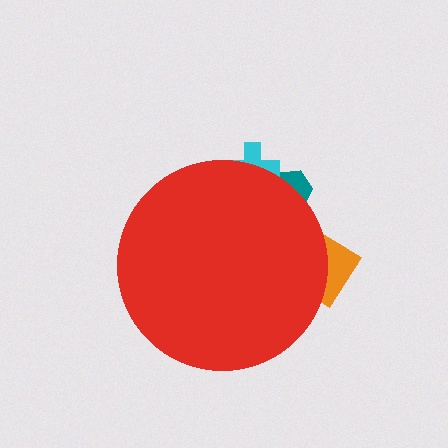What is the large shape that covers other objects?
A red circle.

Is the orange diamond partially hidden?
Yes, the orange diamond is partially hidden behind the red circle.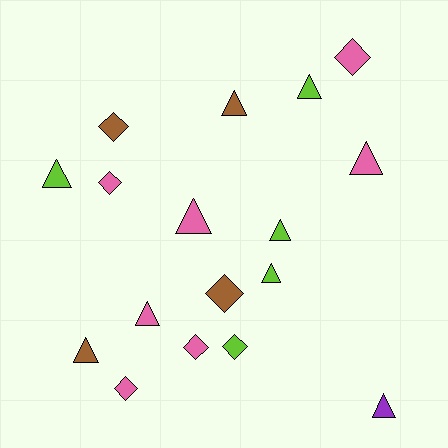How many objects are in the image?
There are 17 objects.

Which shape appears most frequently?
Triangle, with 10 objects.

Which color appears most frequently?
Pink, with 7 objects.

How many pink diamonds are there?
There are 4 pink diamonds.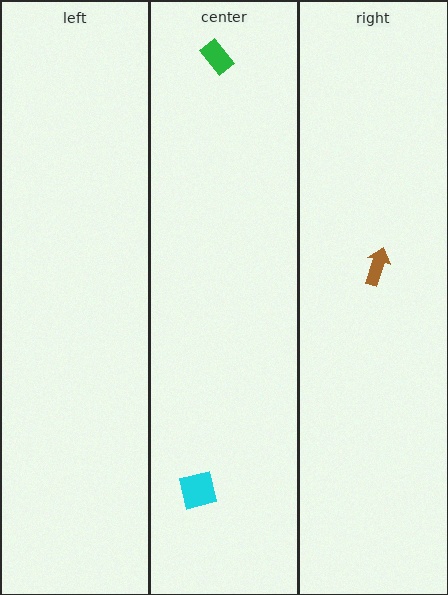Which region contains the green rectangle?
The center region.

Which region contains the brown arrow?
The right region.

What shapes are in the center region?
The cyan square, the green rectangle.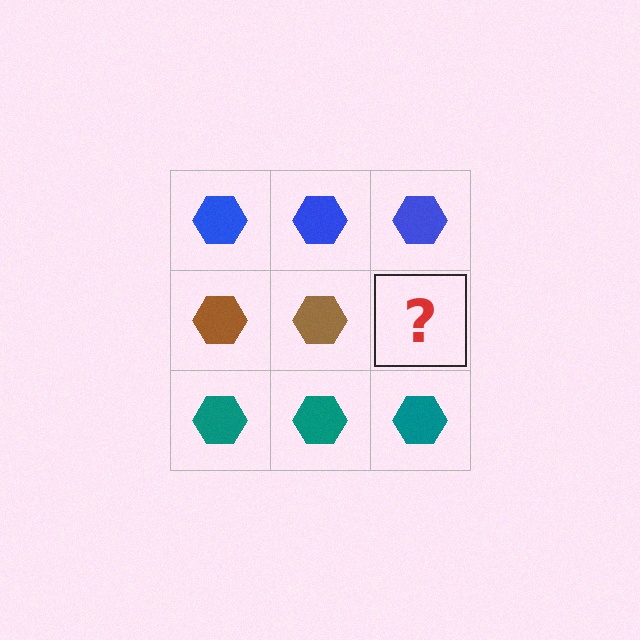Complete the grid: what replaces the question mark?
The question mark should be replaced with a brown hexagon.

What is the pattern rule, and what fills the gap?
The rule is that each row has a consistent color. The gap should be filled with a brown hexagon.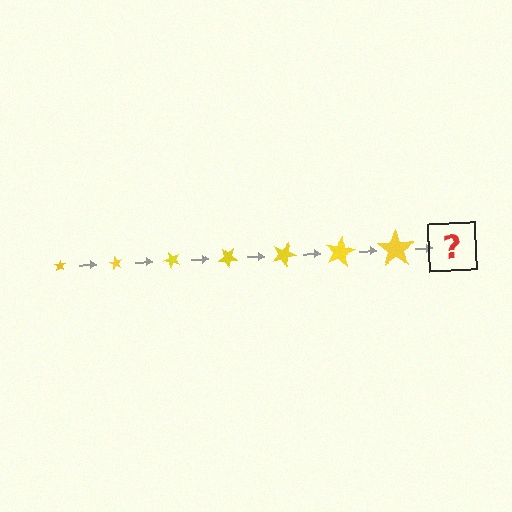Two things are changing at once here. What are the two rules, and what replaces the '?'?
The two rules are that the star grows larger each step and it rotates 60 degrees each step. The '?' should be a star, larger than the previous one and rotated 420 degrees from the start.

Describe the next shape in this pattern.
It should be a star, larger than the previous one and rotated 420 degrees from the start.